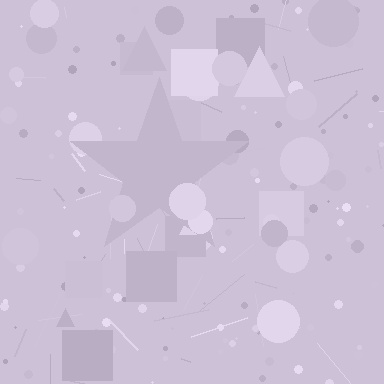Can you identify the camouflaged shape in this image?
The camouflaged shape is a star.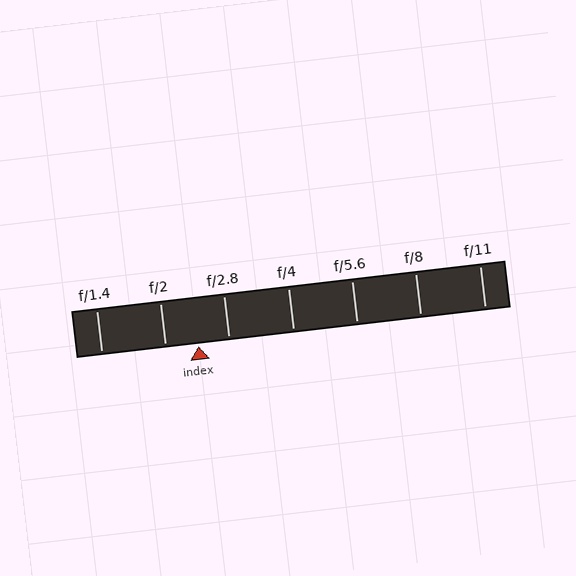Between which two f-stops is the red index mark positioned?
The index mark is between f/2 and f/2.8.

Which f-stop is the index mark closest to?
The index mark is closest to f/2.8.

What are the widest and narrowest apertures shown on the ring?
The widest aperture shown is f/1.4 and the narrowest is f/11.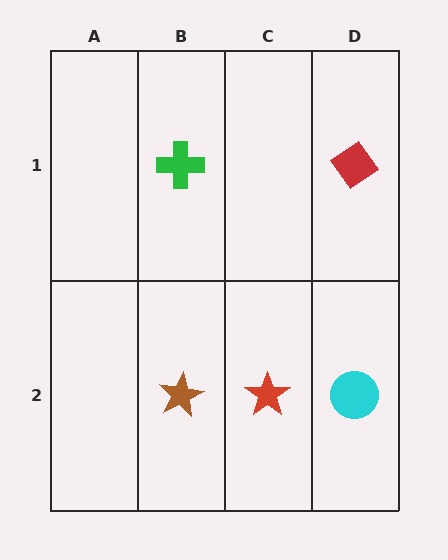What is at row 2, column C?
A red star.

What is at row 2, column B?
A brown star.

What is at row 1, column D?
A red diamond.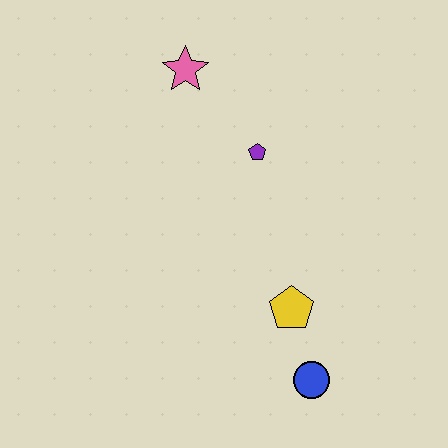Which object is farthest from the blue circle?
The pink star is farthest from the blue circle.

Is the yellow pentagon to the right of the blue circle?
No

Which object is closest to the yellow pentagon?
The blue circle is closest to the yellow pentagon.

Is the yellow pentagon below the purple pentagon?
Yes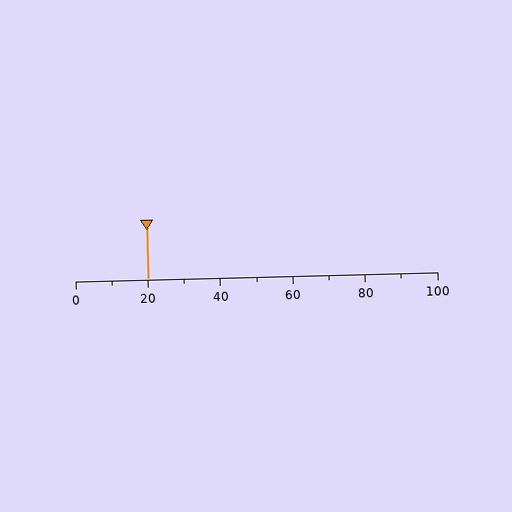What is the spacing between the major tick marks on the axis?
The major ticks are spaced 20 apart.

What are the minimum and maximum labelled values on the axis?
The axis runs from 0 to 100.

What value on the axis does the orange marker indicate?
The marker indicates approximately 20.